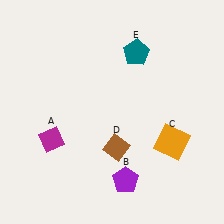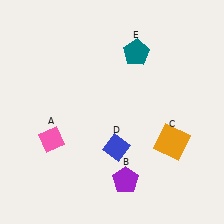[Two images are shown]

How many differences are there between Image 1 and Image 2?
There are 2 differences between the two images.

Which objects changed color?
A changed from magenta to pink. D changed from brown to blue.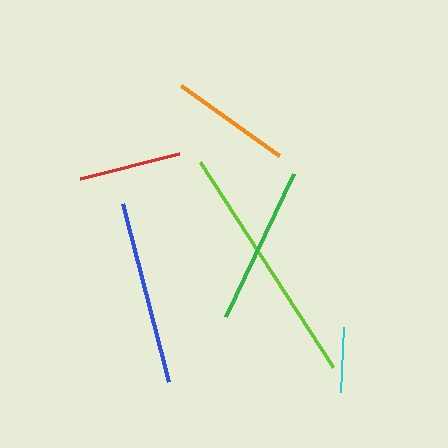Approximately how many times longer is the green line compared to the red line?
The green line is approximately 1.6 times the length of the red line.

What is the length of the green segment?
The green segment is approximately 158 pixels long.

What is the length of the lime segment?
The lime segment is approximately 245 pixels long.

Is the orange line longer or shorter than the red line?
The orange line is longer than the red line.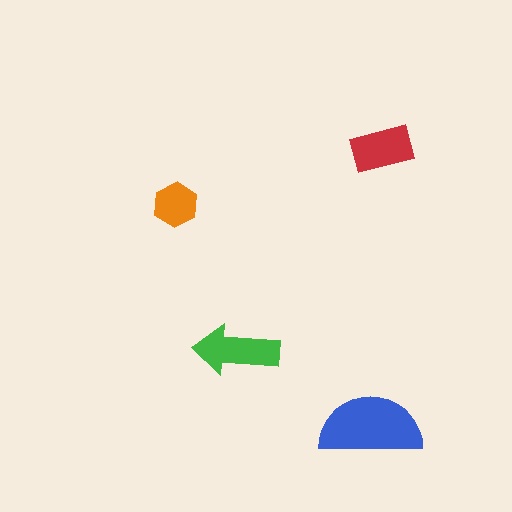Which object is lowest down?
The blue semicircle is bottommost.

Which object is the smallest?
The orange hexagon.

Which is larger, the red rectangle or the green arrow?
The green arrow.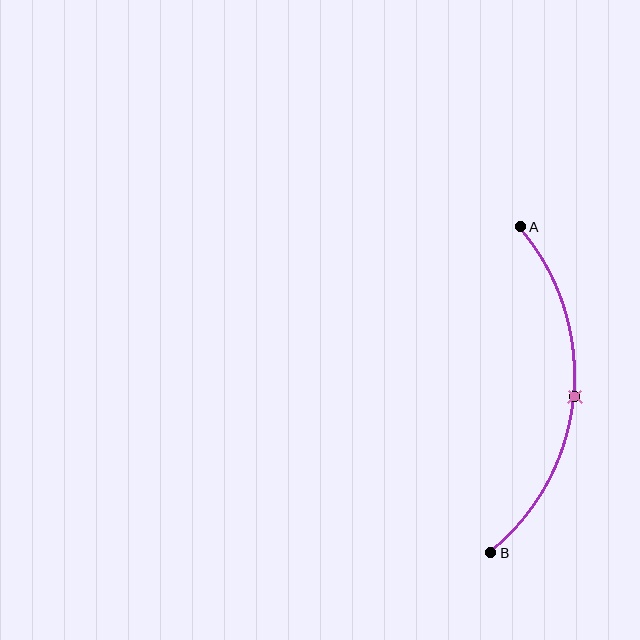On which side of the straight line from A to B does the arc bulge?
The arc bulges to the right of the straight line connecting A and B.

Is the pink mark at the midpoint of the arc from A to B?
Yes. The pink mark lies on the arc at equal arc-length from both A and B — it is the arc midpoint.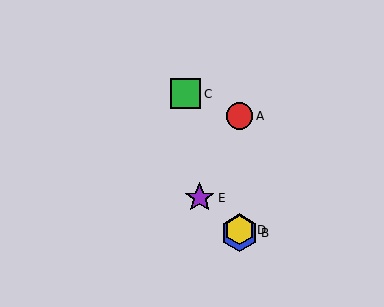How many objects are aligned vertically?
3 objects (A, B, D) are aligned vertically.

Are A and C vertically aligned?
No, A is at x≈240 and C is at x≈186.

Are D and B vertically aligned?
Yes, both are at x≈240.